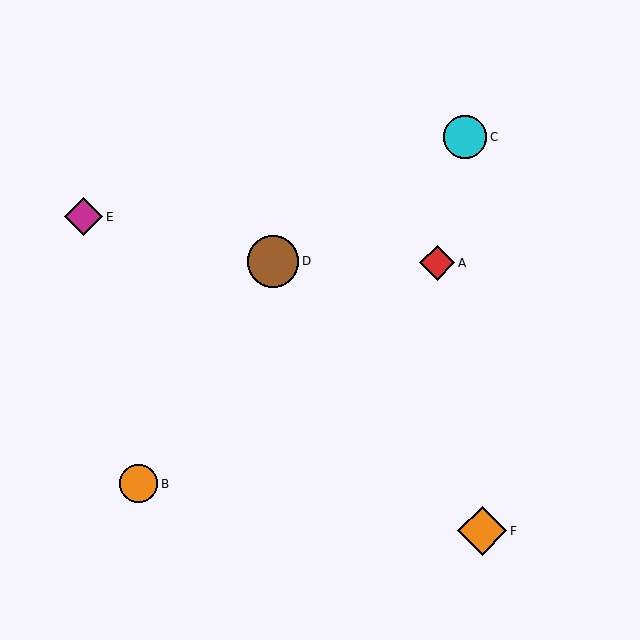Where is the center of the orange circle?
The center of the orange circle is at (139, 484).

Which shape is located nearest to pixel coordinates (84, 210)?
The magenta diamond (labeled E) at (84, 217) is nearest to that location.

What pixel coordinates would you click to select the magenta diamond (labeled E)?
Click at (84, 217) to select the magenta diamond E.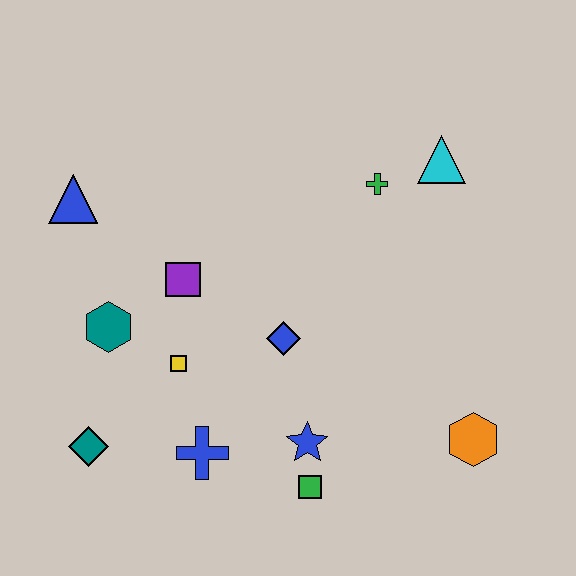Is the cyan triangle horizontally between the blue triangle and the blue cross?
No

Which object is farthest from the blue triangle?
The orange hexagon is farthest from the blue triangle.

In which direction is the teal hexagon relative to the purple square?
The teal hexagon is to the left of the purple square.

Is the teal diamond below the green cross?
Yes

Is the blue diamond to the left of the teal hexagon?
No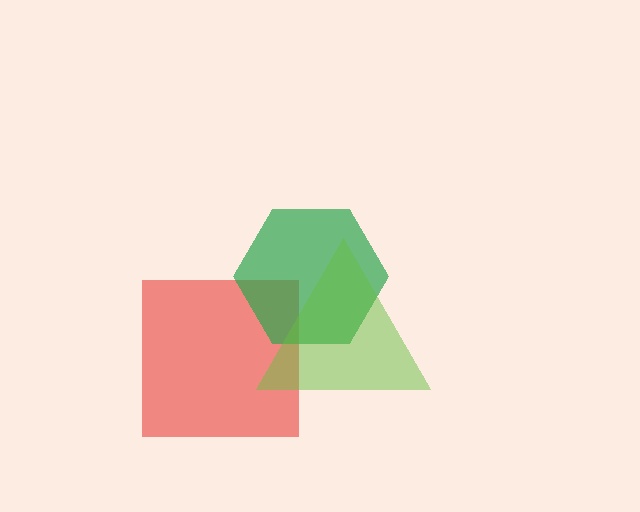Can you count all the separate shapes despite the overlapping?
Yes, there are 3 separate shapes.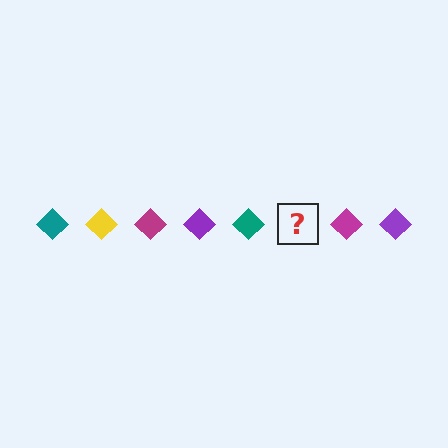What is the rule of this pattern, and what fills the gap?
The rule is that the pattern cycles through teal, yellow, magenta, purple diamonds. The gap should be filled with a yellow diamond.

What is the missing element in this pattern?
The missing element is a yellow diamond.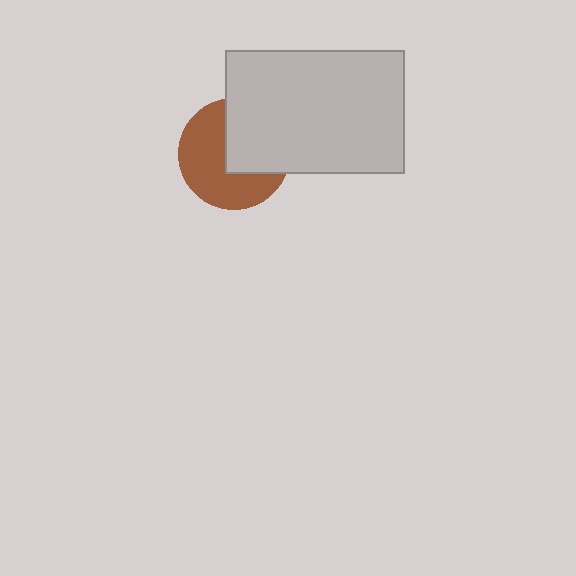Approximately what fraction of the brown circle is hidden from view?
Roughly 42% of the brown circle is hidden behind the light gray rectangle.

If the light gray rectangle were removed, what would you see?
You would see the complete brown circle.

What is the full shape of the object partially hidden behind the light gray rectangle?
The partially hidden object is a brown circle.